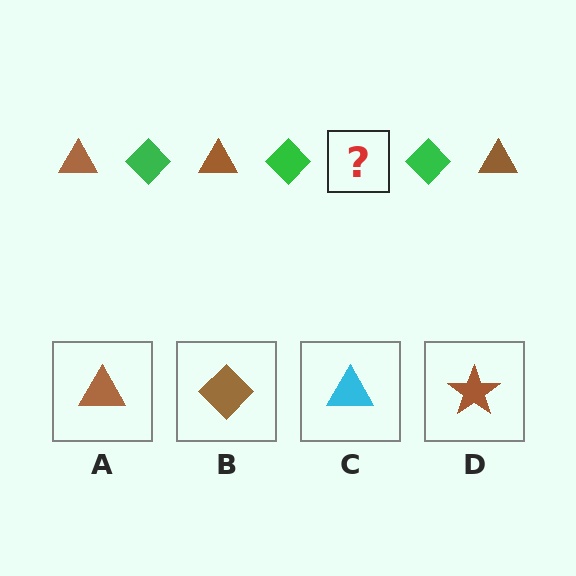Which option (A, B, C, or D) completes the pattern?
A.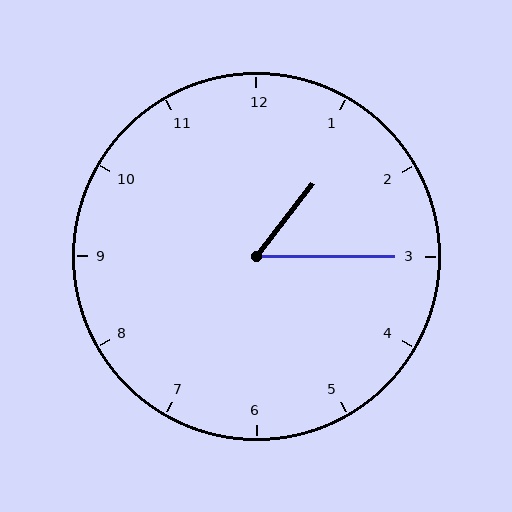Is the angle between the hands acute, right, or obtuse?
It is acute.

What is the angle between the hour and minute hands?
Approximately 52 degrees.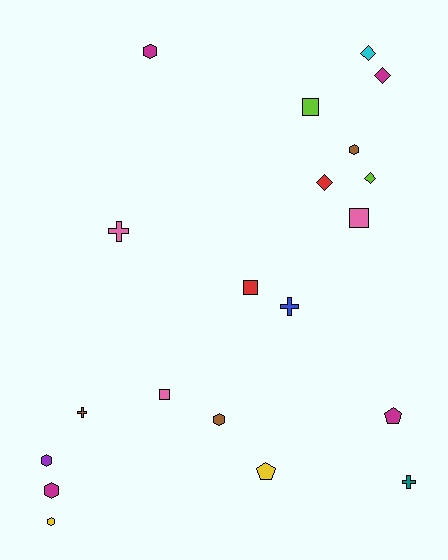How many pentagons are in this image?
There are 2 pentagons.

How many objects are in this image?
There are 20 objects.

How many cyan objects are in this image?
There is 1 cyan object.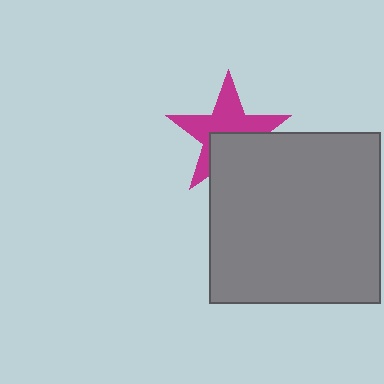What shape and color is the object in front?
The object in front is a gray square.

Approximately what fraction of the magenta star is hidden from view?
Roughly 40% of the magenta star is hidden behind the gray square.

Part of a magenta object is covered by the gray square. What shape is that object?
It is a star.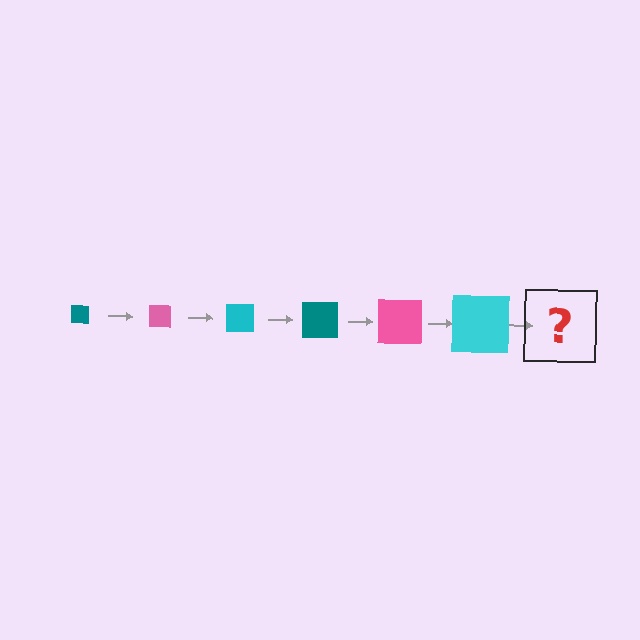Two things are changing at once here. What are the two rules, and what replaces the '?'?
The two rules are that the square grows larger each step and the color cycles through teal, pink, and cyan. The '?' should be a teal square, larger than the previous one.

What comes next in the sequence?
The next element should be a teal square, larger than the previous one.